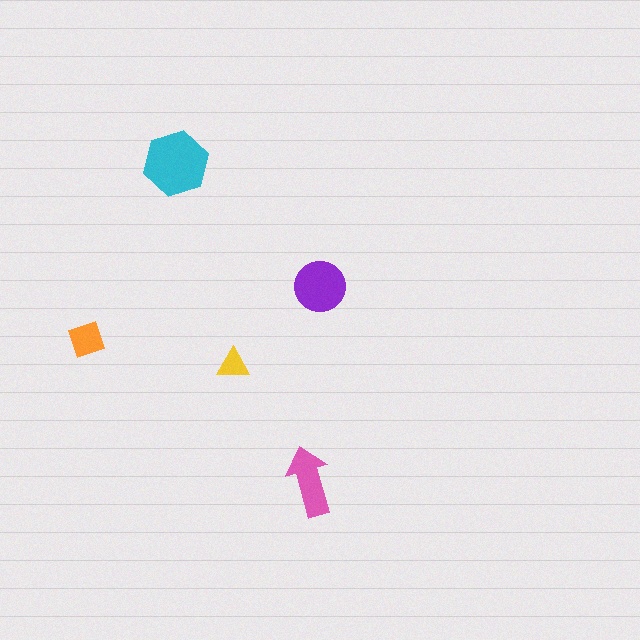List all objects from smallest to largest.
The yellow triangle, the orange diamond, the pink arrow, the purple circle, the cyan hexagon.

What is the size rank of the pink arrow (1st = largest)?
3rd.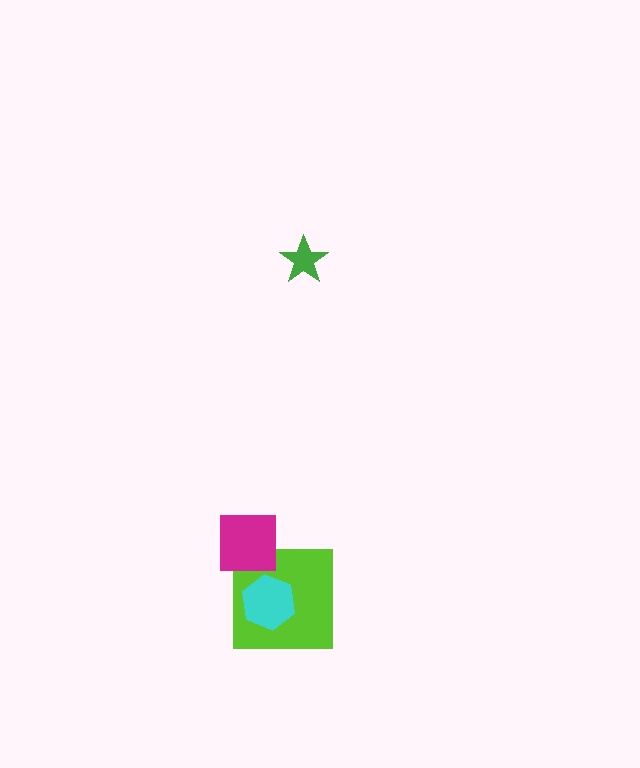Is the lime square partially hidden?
Yes, it is partially covered by another shape.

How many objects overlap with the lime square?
2 objects overlap with the lime square.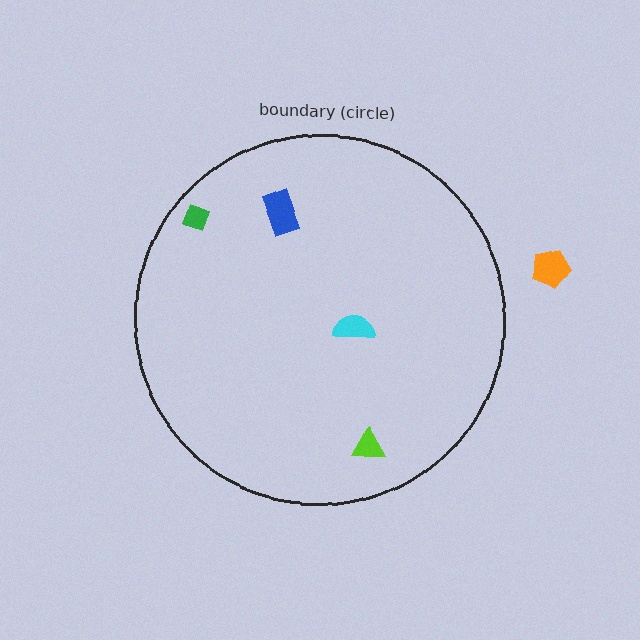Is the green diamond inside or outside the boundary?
Inside.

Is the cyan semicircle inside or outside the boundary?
Inside.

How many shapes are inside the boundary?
4 inside, 1 outside.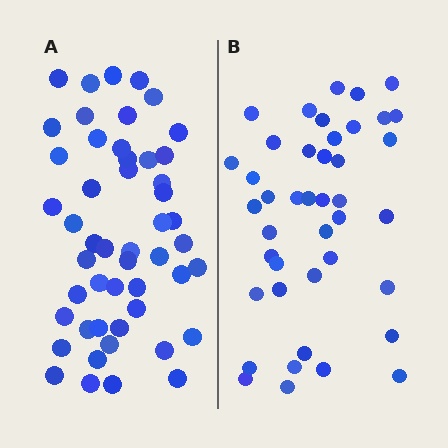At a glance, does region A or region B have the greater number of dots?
Region A (the left region) has more dots.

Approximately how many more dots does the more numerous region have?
Region A has roughly 8 or so more dots than region B.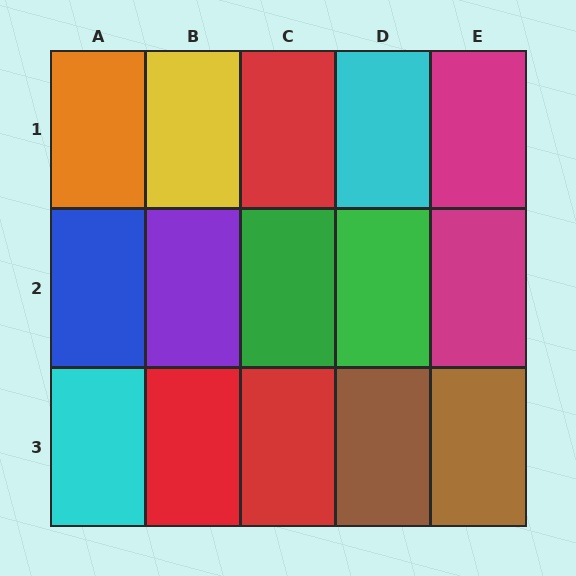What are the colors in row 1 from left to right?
Orange, yellow, red, cyan, magenta.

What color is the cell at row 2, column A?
Blue.